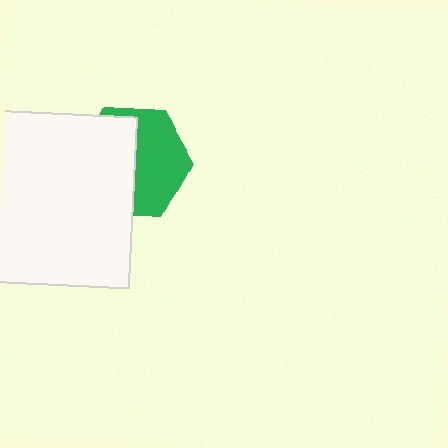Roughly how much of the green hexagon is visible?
About half of it is visible (roughly 49%).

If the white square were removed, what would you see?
You would see the complete green hexagon.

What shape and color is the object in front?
The object in front is a white square.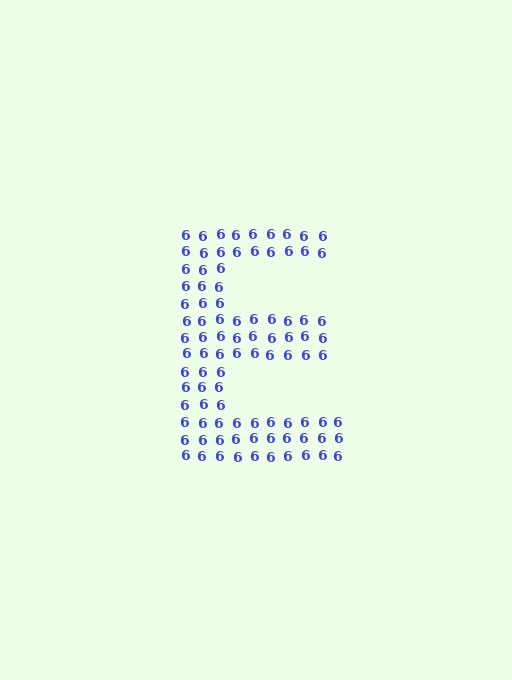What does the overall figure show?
The overall figure shows the letter E.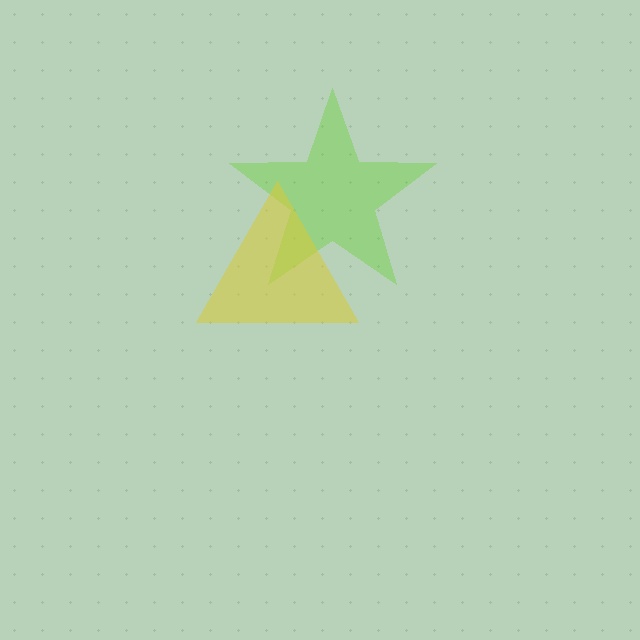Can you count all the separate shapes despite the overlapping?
Yes, there are 2 separate shapes.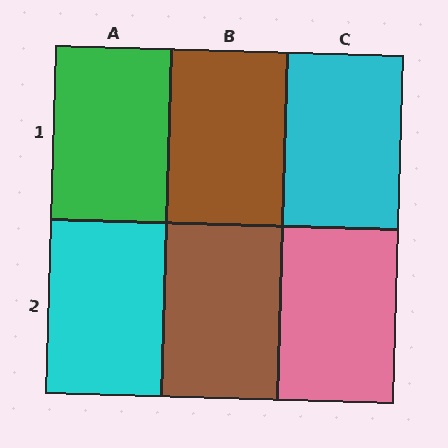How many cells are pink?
1 cell is pink.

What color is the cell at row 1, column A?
Green.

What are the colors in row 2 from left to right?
Cyan, brown, pink.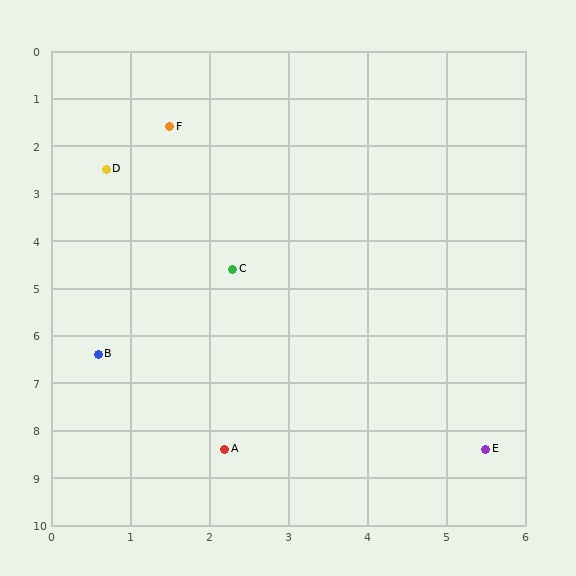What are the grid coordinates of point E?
Point E is at approximately (5.5, 8.4).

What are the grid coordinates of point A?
Point A is at approximately (2.2, 8.4).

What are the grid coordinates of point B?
Point B is at approximately (0.6, 6.4).